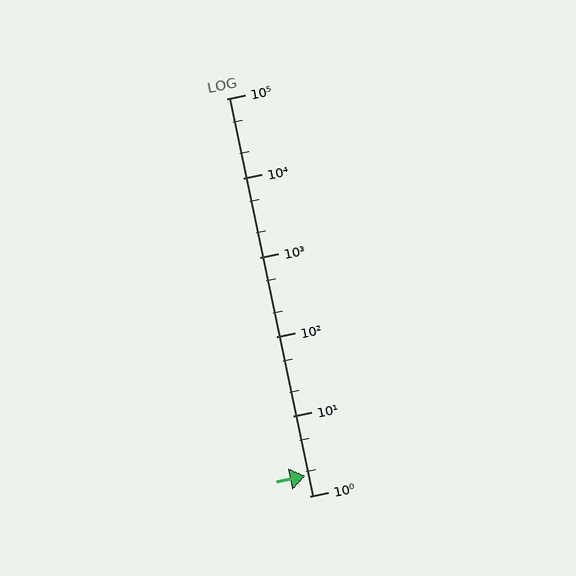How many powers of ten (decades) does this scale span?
The scale spans 5 decades, from 1 to 100000.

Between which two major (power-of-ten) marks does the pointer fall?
The pointer is between 1 and 10.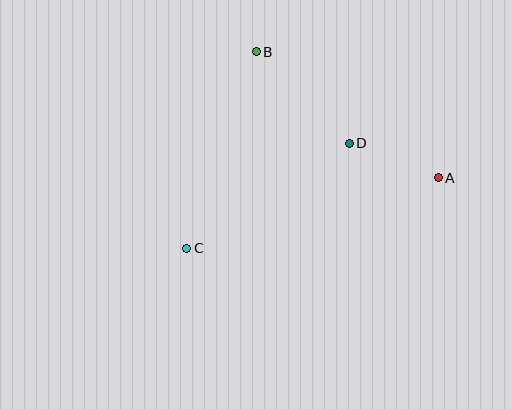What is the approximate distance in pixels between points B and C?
The distance between B and C is approximately 208 pixels.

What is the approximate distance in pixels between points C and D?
The distance between C and D is approximately 194 pixels.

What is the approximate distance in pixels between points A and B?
The distance between A and B is approximately 221 pixels.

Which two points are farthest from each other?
Points A and C are farthest from each other.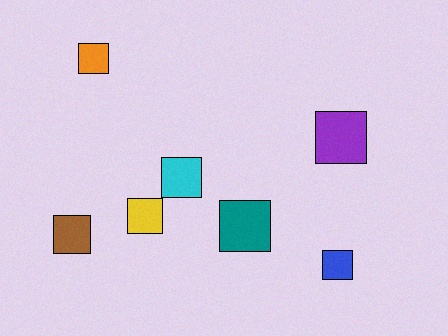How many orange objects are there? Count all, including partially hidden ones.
There is 1 orange object.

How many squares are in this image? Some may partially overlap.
There are 7 squares.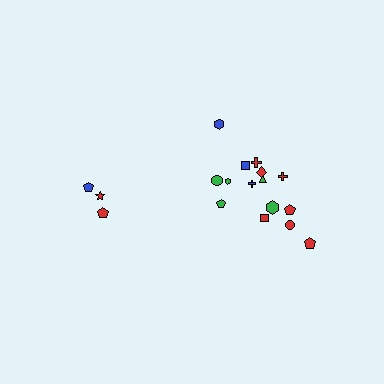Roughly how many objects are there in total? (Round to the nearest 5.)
Roughly 20 objects in total.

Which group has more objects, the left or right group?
The right group.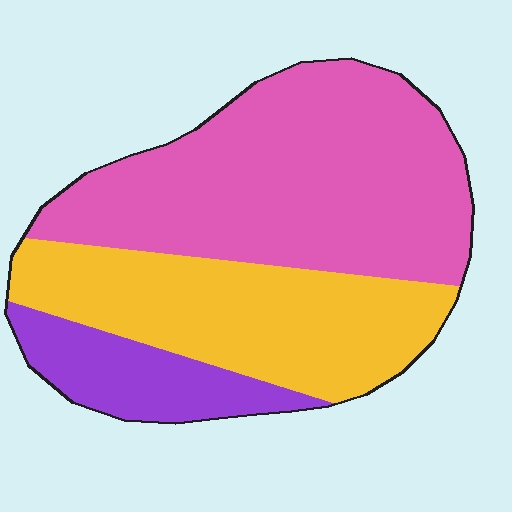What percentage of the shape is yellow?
Yellow takes up about one third (1/3) of the shape.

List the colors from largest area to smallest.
From largest to smallest: pink, yellow, purple.